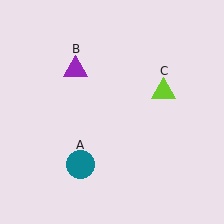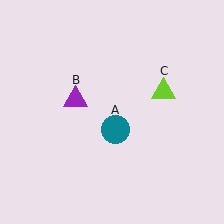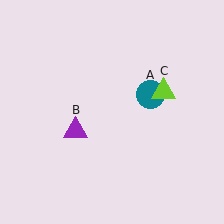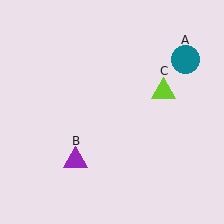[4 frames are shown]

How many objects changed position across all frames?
2 objects changed position: teal circle (object A), purple triangle (object B).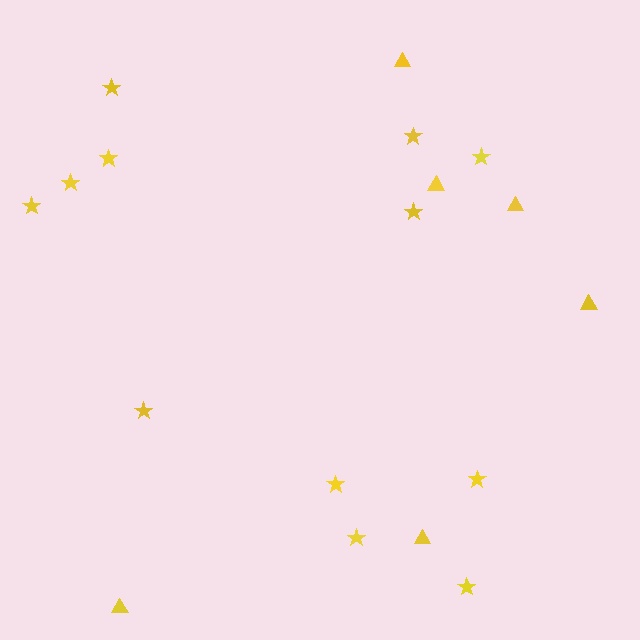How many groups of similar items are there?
There are 2 groups: one group of stars (12) and one group of triangles (6).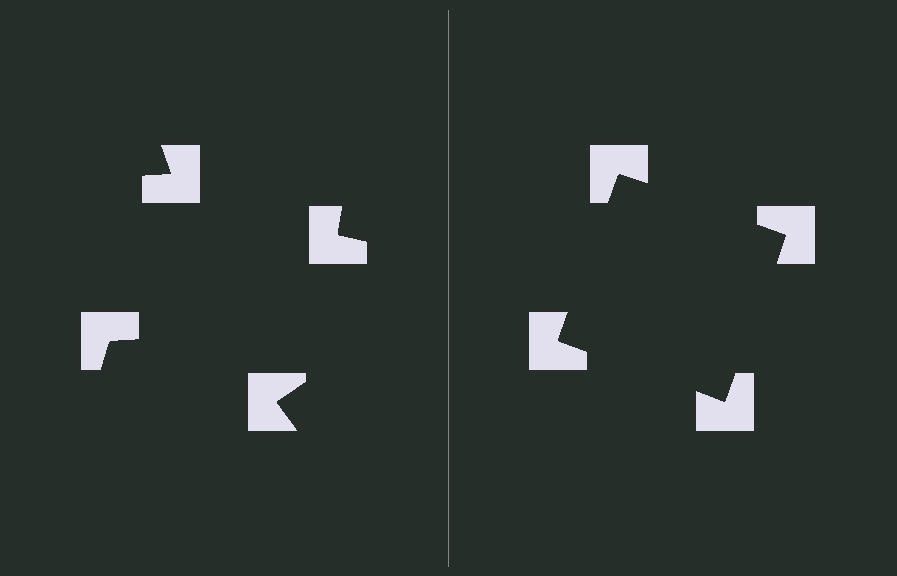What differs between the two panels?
The notched squares are positioned identically on both sides; only the wedge orientations differ. On the right they align to a square; on the left they are misaligned.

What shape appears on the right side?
An illusory square.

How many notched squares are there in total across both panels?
8 — 4 on each side.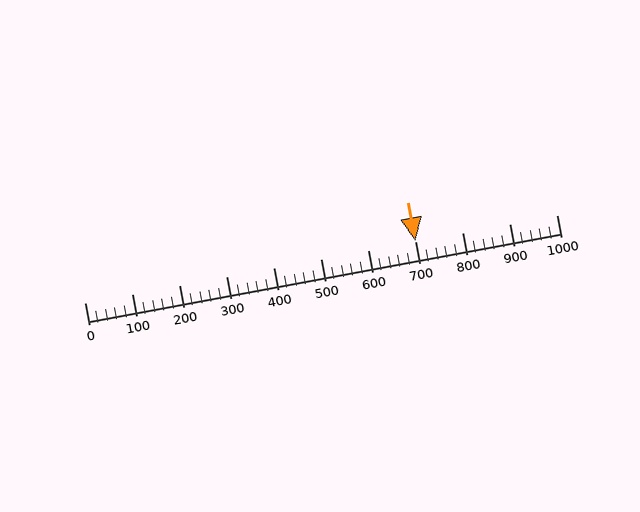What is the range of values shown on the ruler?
The ruler shows values from 0 to 1000.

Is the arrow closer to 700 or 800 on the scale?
The arrow is closer to 700.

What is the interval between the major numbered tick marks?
The major tick marks are spaced 100 units apart.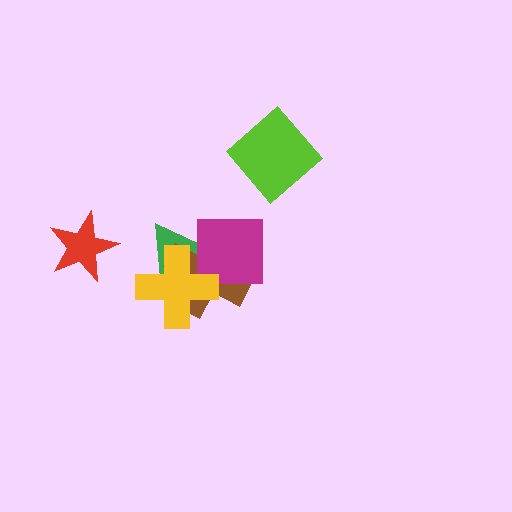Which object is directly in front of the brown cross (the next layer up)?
The magenta square is directly in front of the brown cross.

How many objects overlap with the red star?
0 objects overlap with the red star.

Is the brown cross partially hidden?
Yes, it is partially covered by another shape.